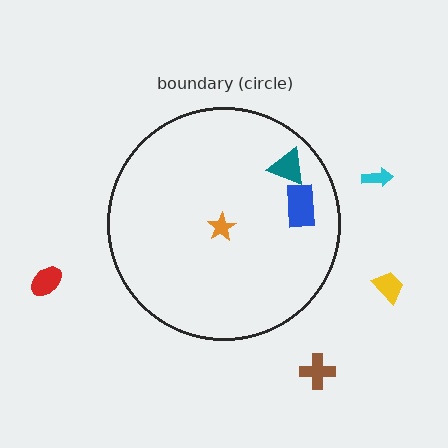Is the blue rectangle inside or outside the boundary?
Inside.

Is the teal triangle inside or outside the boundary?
Inside.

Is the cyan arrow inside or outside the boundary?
Outside.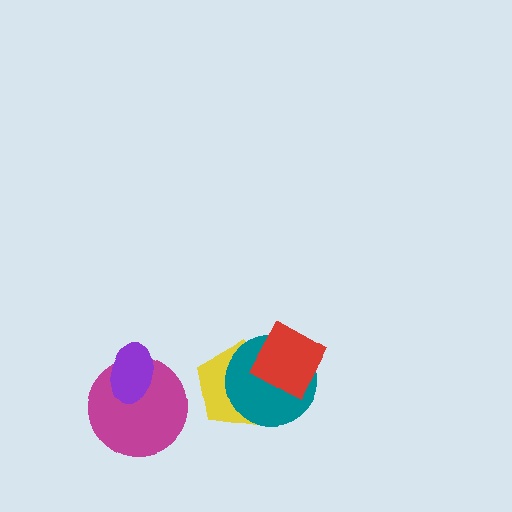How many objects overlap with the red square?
2 objects overlap with the red square.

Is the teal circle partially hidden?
Yes, it is partially covered by another shape.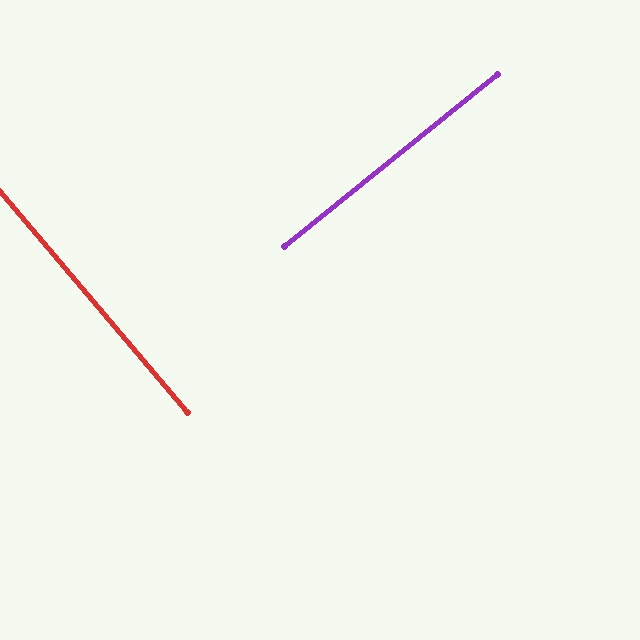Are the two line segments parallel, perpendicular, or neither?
Perpendicular — they meet at approximately 89°.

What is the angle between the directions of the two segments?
Approximately 89 degrees.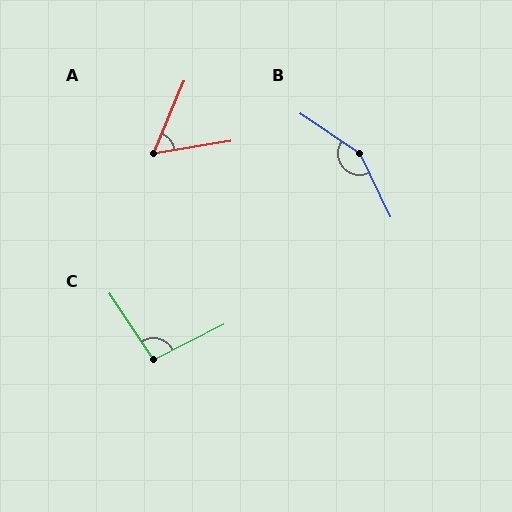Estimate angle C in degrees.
Approximately 97 degrees.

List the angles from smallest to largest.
A (58°), C (97°), B (149°).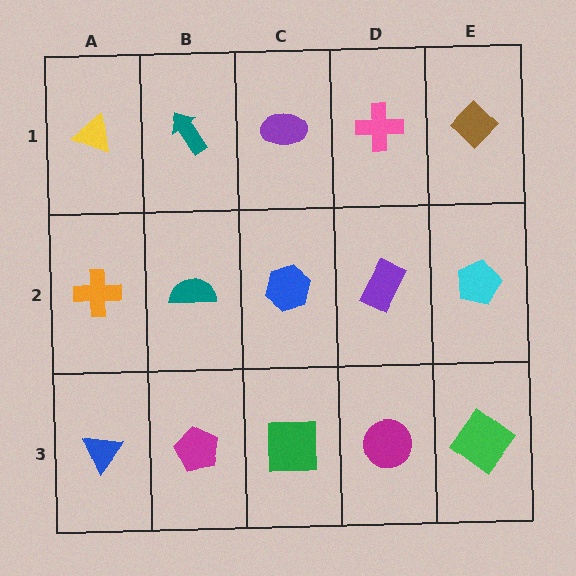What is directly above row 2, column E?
A brown diamond.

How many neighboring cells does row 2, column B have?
4.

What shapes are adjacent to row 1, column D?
A purple rectangle (row 2, column D), a purple ellipse (row 1, column C), a brown diamond (row 1, column E).